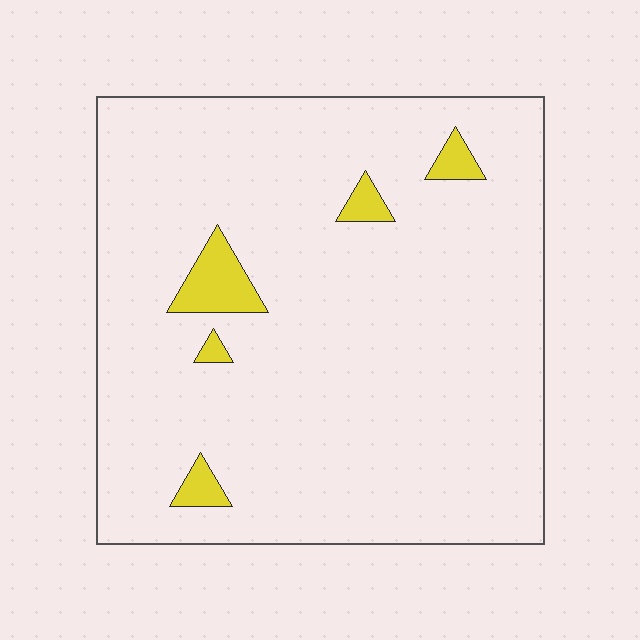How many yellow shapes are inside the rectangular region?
5.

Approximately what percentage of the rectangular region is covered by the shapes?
Approximately 5%.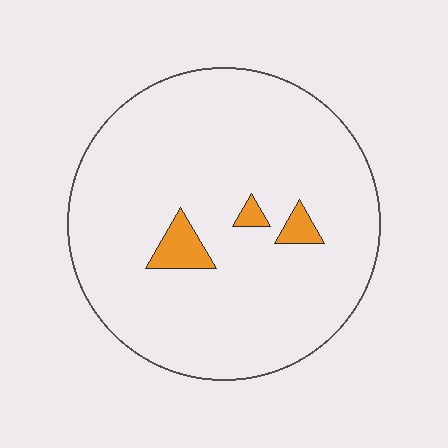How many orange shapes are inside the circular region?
3.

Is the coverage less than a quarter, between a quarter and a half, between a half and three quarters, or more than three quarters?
Less than a quarter.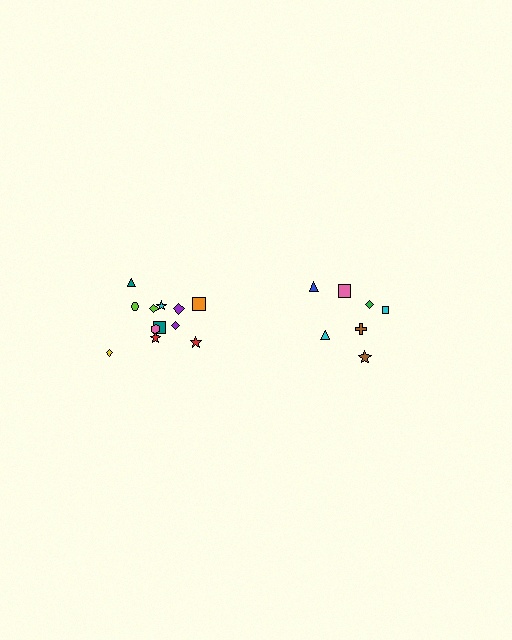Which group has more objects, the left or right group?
The left group.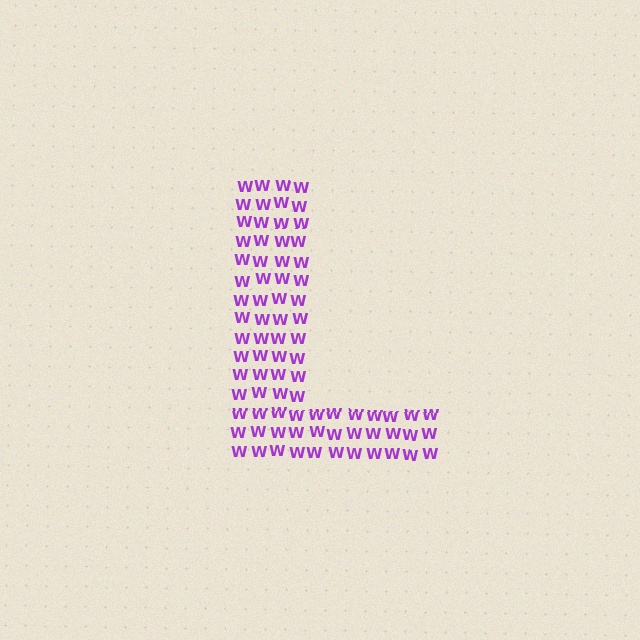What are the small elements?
The small elements are letter W's.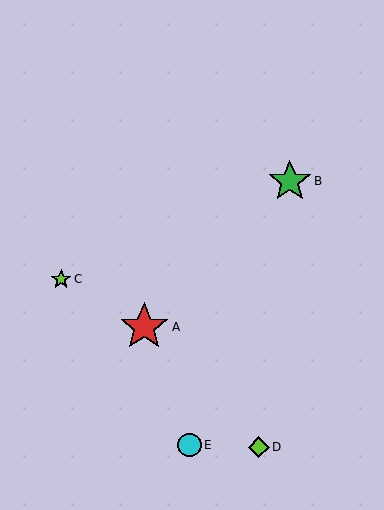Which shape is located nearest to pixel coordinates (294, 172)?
The green star (labeled B) at (290, 181) is nearest to that location.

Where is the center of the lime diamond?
The center of the lime diamond is at (259, 447).